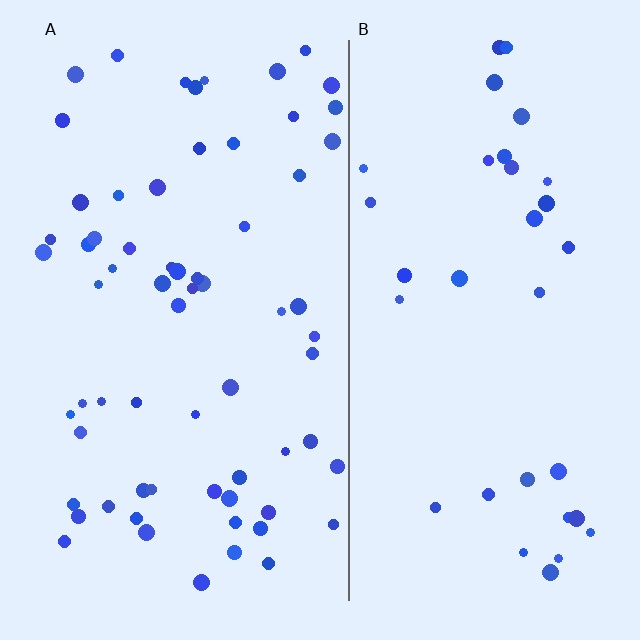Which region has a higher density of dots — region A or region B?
A (the left).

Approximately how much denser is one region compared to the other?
Approximately 2.0× — region A over region B.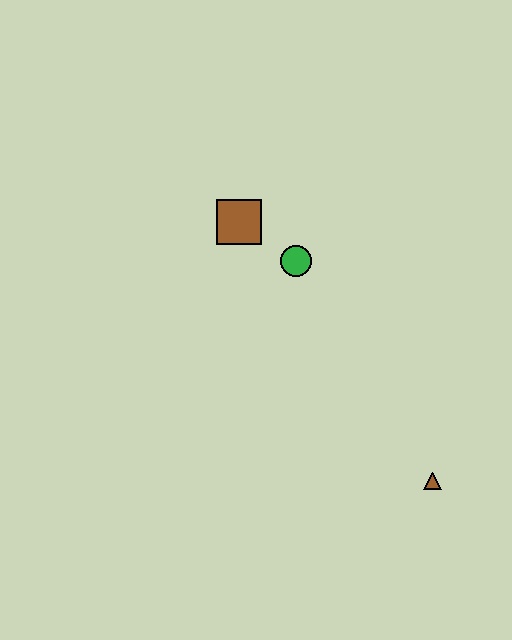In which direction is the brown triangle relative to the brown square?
The brown triangle is below the brown square.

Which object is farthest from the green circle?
The brown triangle is farthest from the green circle.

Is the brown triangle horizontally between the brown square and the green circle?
No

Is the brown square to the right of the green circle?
No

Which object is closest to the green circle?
The brown square is closest to the green circle.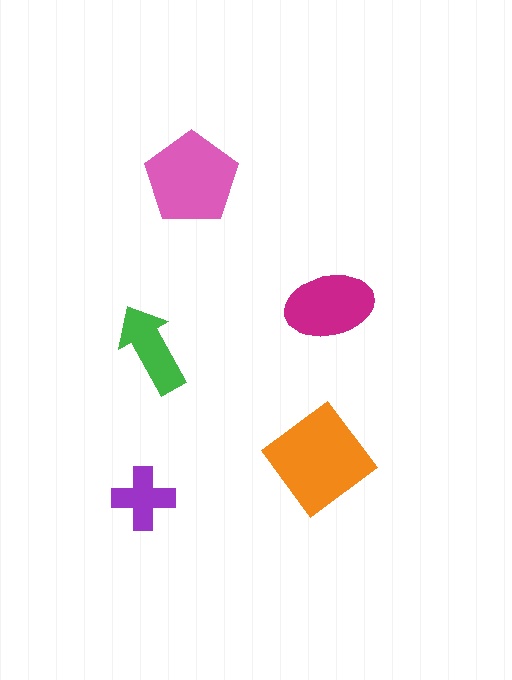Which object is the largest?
The orange diamond.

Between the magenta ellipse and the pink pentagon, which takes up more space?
The pink pentagon.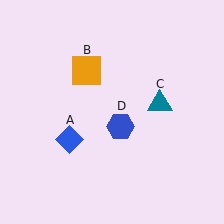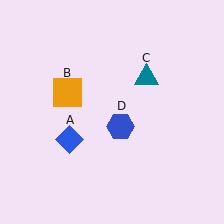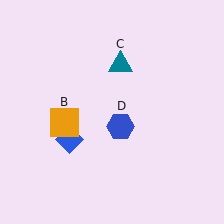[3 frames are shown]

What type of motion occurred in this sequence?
The orange square (object B), teal triangle (object C) rotated counterclockwise around the center of the scene.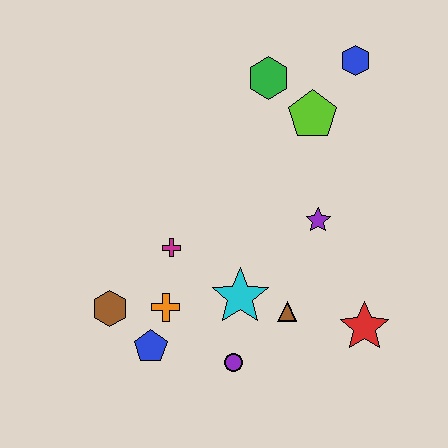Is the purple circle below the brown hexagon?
Yes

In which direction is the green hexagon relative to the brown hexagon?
The green hexagon is above the brown hexagon.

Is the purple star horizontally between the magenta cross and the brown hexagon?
No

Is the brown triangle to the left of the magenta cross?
No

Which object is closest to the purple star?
The brown triangle is closest to the purple star.